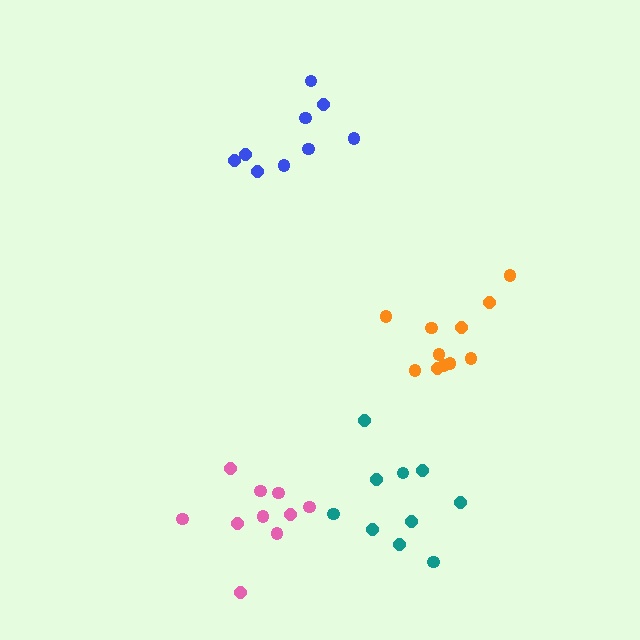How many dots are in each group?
Group 1: 10 dots, Group 2: 10 dots, Group 3: 9 dots, Group 4: 11 dots (40 total).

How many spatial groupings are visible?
There are 4 spatial groupings.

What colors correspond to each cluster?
The clusters are colored: teal, pink, blue, orange.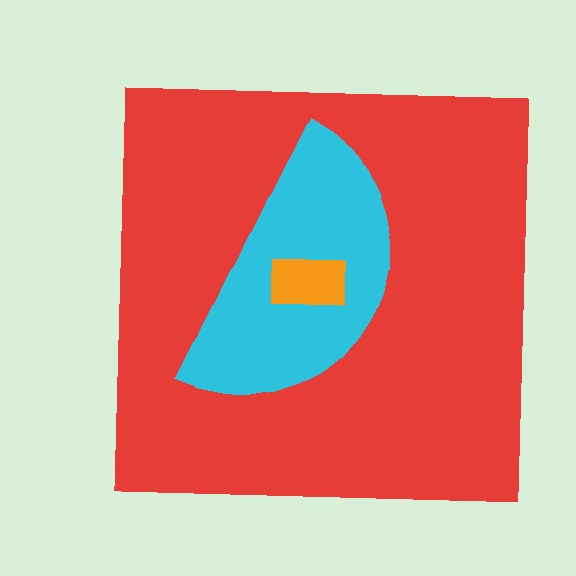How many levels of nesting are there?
3.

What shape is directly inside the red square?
The cyan semicircle.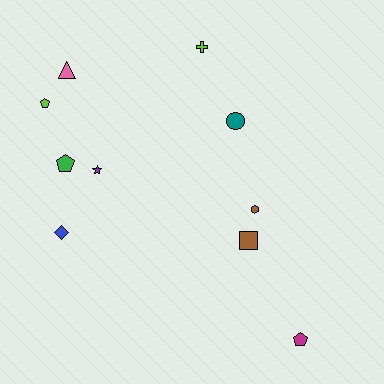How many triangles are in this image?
There is 1 triangle.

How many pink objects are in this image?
There is 1 pink object.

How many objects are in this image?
There are 10 objects.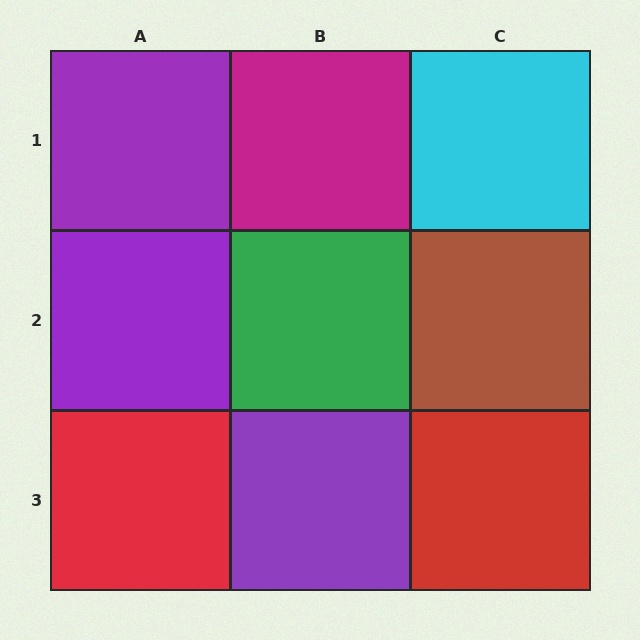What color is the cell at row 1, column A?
Purple.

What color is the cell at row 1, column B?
Magenta.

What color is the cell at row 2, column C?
Brown.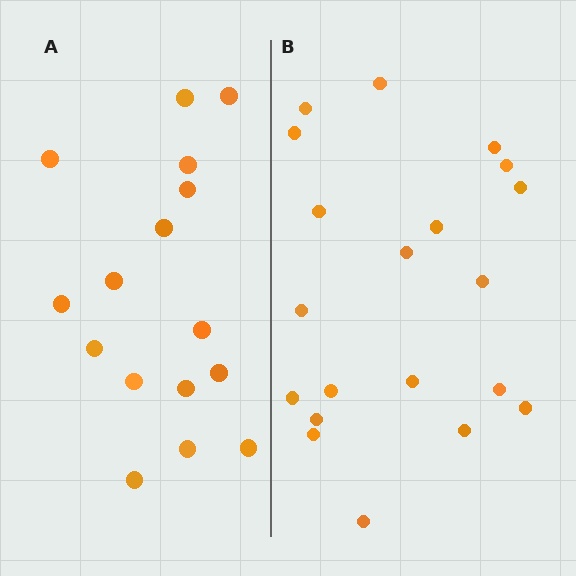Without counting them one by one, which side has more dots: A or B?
Region B (the right region) has more dots.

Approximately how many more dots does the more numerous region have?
Region B has about 4 more dots than region A.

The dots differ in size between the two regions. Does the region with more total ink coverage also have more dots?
No. Region A has more total ink coverage because its dots are larger, but region B actually contains more individual dots. Total area can be misleading — the number of items is what matters here.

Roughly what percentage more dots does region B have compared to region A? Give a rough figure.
About 25% more.